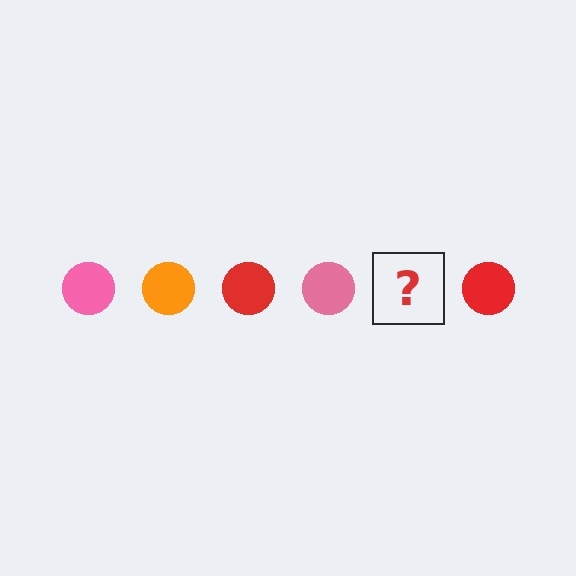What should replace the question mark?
The question mark should be replaced with an orange circle.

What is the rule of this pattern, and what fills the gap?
The rule is that the pattern cycles through pink, orange, red circles. The gap should be filled with an orange circle.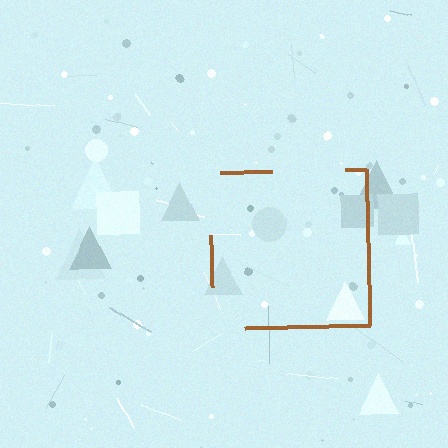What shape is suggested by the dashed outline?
The dashed outline suggests a square.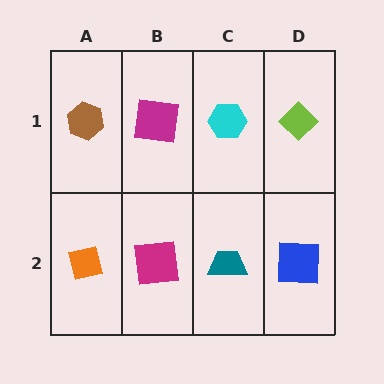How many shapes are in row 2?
4 shapes.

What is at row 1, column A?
A brown hexagon.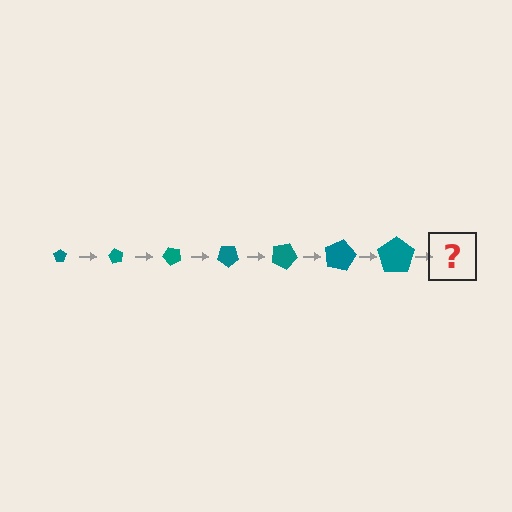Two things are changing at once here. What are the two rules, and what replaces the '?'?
The two rules are that the pentagon grows larger each step and it rotates 60 degrees each step. The '?' should be a pentagon, larger than the previous one and rotated 420 degrees from the start.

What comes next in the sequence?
The next element should be a pentagon, larger than the previous one and rotated 420 degrees from the start.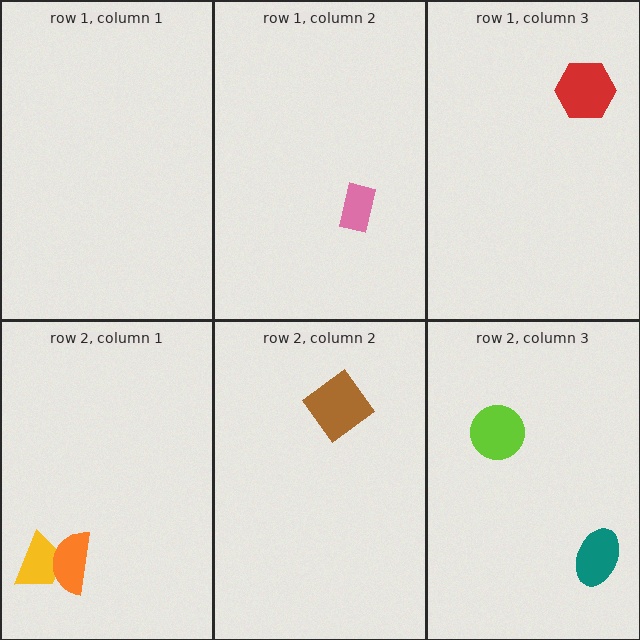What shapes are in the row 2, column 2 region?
The brown diamond.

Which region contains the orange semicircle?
The row 2, column 1 region.